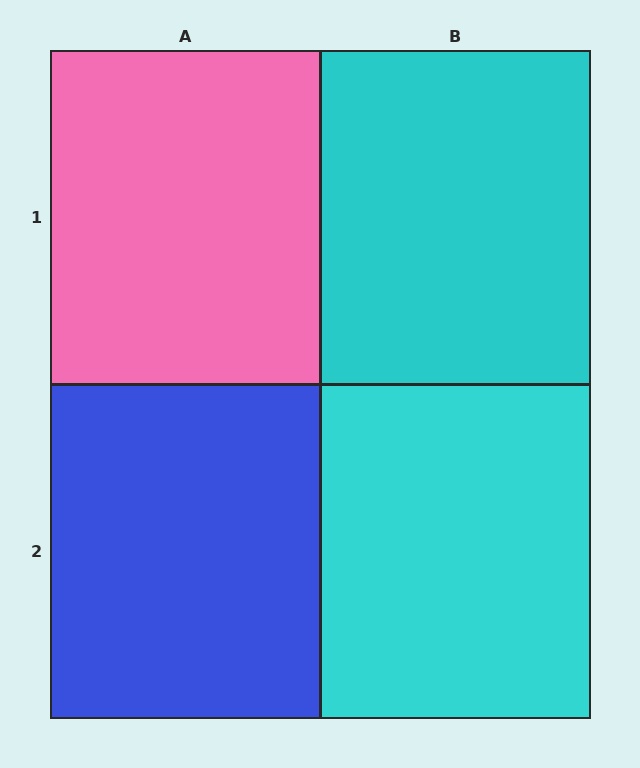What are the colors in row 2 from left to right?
Blue, cyan.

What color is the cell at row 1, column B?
Cyan.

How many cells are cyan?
2 cells are cyan.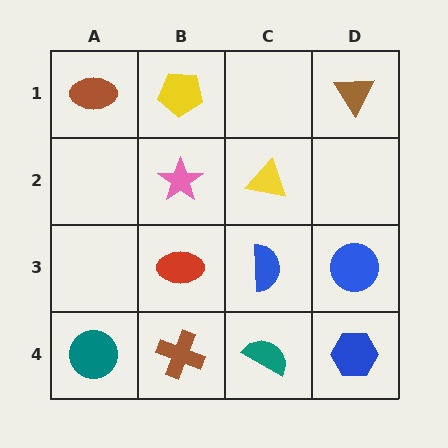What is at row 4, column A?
A teal circle.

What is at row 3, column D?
A blue circle.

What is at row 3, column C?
A blue semicircle.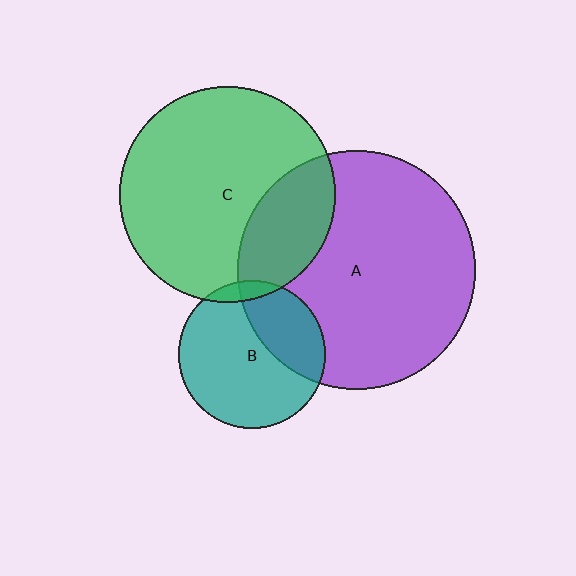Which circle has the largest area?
Circle A (purple).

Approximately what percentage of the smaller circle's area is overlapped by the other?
Approximately 30%.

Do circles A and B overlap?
Yes.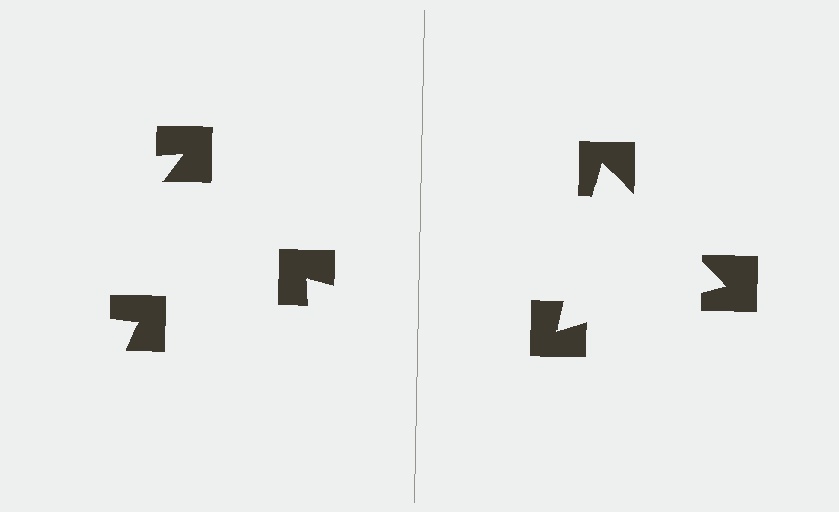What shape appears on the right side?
An illusory triangle.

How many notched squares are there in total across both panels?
6 — 3 on each side.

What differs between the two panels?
The notched squares are positioned identically on both sides; only the wedge orientations differ. On the right they align to a triangle; on the left they are misaligned.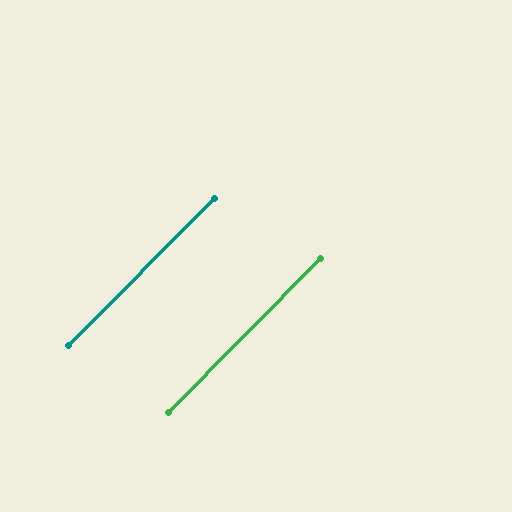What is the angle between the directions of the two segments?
Approximately 1 degree.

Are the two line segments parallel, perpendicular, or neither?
Parallel — their directions differ by only 0.6°.